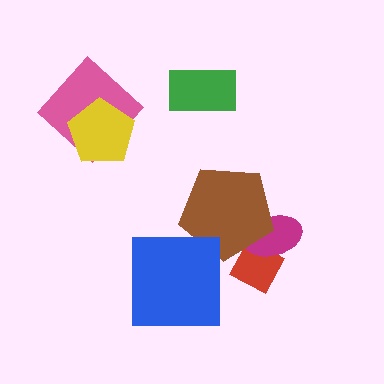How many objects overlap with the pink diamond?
1 object overlaps with the pink diamond.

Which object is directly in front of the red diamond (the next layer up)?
The magenta ellipse is directly in front of the red diamond.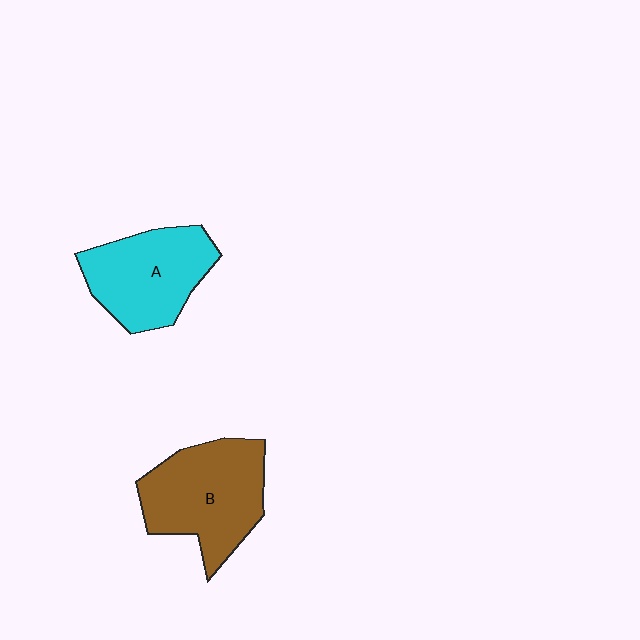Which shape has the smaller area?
Shape A (cyan).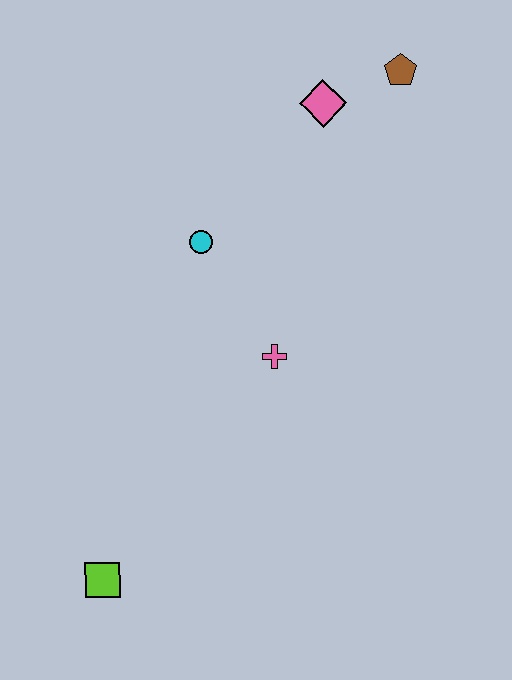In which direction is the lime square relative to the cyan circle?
The lime square is below the cyan circle.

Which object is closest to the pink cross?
The cyan circle is closest to the pink cross.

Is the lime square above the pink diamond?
No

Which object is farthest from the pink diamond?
The lime square is farthest from the pink diamond.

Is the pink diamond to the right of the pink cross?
Yes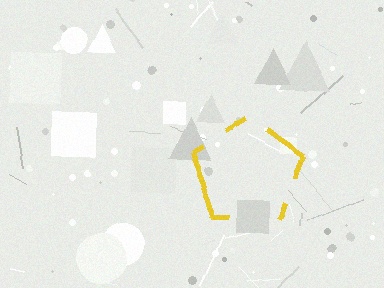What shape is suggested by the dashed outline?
The dashed outline suggests a pentagon.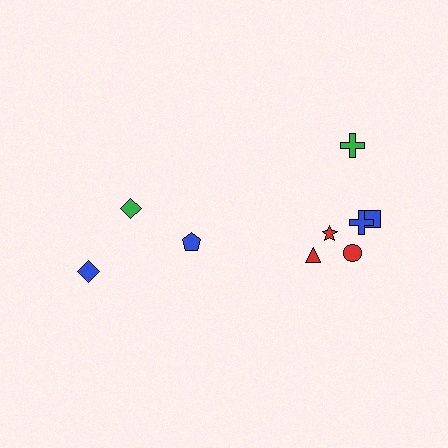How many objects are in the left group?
There are 3 objects.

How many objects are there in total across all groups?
There are 9 objects.